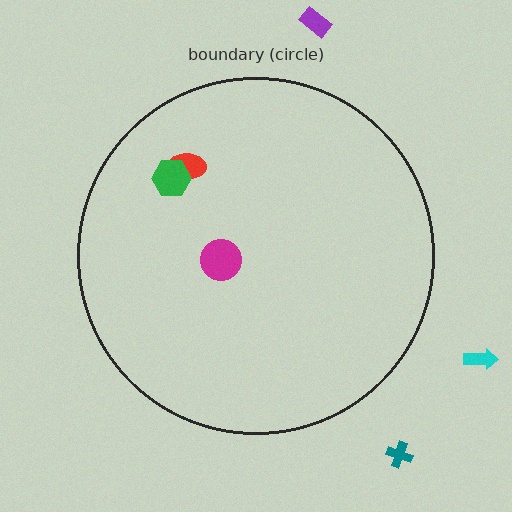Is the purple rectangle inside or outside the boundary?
Outside.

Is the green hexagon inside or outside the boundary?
Inside.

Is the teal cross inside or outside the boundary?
Outside.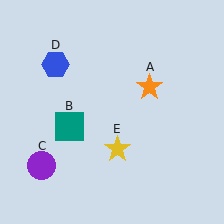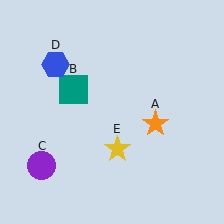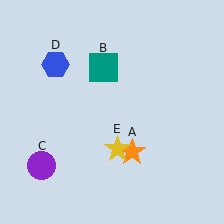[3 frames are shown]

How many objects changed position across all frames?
2 objects changed position: orange star (object A), teal square (object B).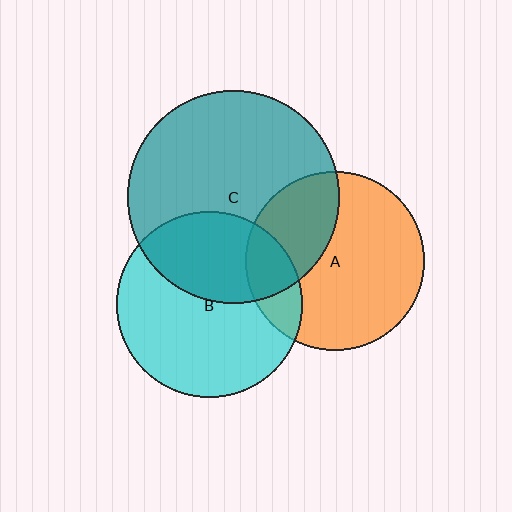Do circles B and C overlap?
Yes.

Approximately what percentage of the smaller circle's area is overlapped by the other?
Approximately 40%.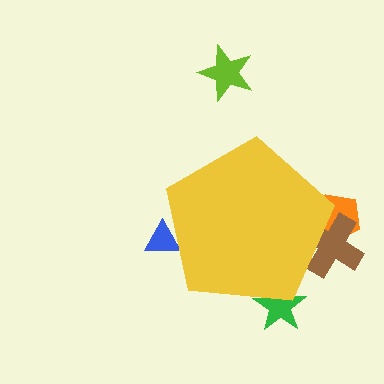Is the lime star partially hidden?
No, the lime star is fully visible.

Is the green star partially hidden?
Yes, the green star is partially hidden behind the yellow pentagon.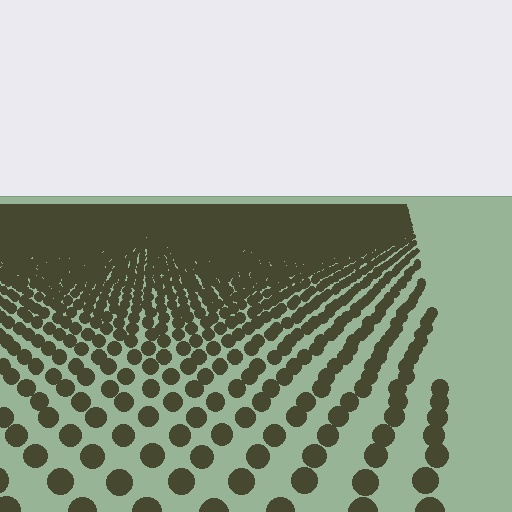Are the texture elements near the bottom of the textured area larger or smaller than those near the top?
Larger. Near the bottom, elements are closer to the viewer and appear at a bigger on-screen size.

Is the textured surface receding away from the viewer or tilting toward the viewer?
The surface is receding away from the viewer. Texture elements get smaller and denser toward the top.